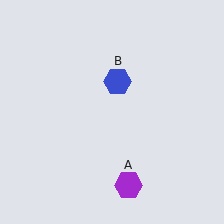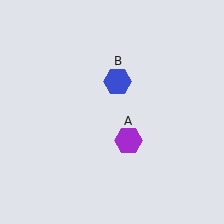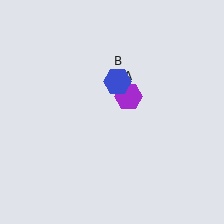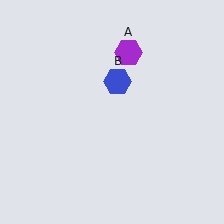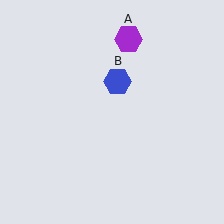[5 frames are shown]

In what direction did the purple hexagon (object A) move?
The purple hexagon (object A) moved up.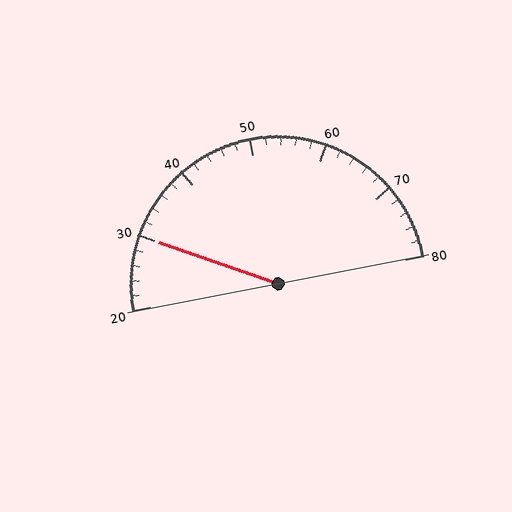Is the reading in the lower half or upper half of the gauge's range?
The reading is in the lower half of the range (20 to 80).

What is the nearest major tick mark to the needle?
The nearest major tick mark is 30.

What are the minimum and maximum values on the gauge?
The gauge ranges from 20 to 80.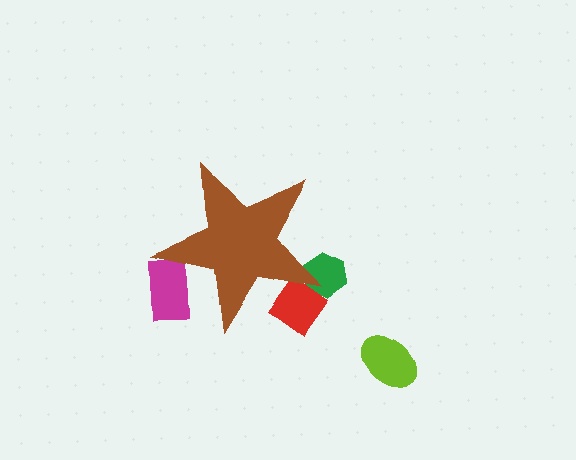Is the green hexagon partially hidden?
Yes, the green hexagon is partially hidden behind the brown star.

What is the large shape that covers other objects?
A brown star.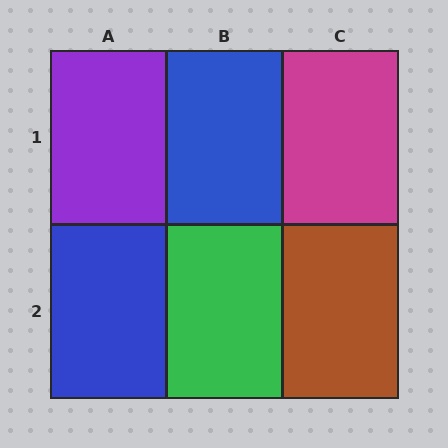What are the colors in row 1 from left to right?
Purple, blue, magenta.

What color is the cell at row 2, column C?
Brown.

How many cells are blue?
2 cells are blue.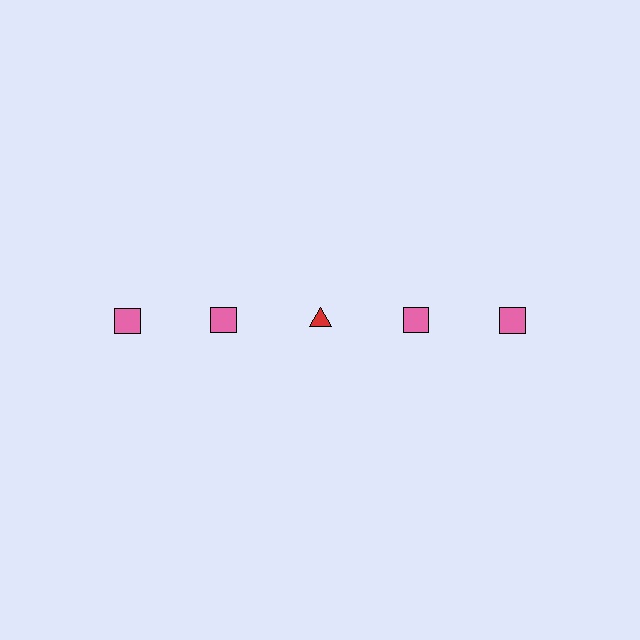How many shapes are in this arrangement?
There are 5 shapes arranged in a grid pattern.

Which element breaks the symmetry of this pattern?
The red triangle in the top row, center column breaks the symmetry. All other shapes are pink squares.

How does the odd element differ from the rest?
It differs in both color (red instead of pink) and shape (triangle instead of square).